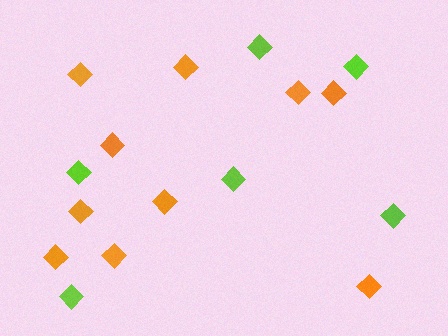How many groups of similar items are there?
There are 2 groups: one group of orange diamonds (10) and one group of lime diamonds (6).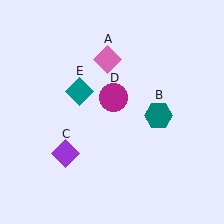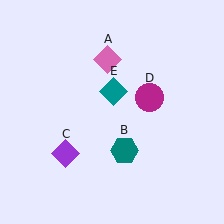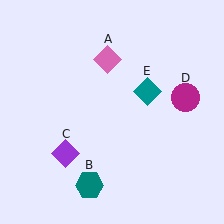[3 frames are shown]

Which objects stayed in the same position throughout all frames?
Pink diamond (object A) and purple diamond (object C) remained stationary.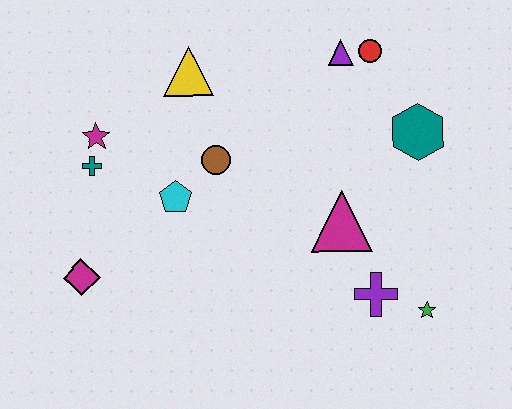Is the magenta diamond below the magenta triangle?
Yes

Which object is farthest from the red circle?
The magenta diamond is farthest from the red circle.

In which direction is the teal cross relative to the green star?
The teal cross is to the left of the green star.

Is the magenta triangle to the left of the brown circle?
No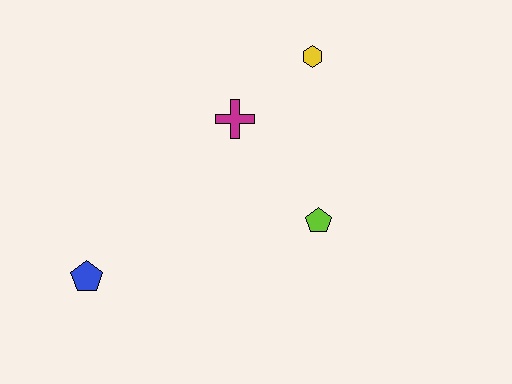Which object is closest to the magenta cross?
The yellow hexagon is closest to the magenta cross.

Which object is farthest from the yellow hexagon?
The blue pentagon is farthest from the yellow hexagon.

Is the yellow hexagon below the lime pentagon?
No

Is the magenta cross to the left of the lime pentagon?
Yes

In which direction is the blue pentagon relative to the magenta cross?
The blue pentagon is below the magenta cross.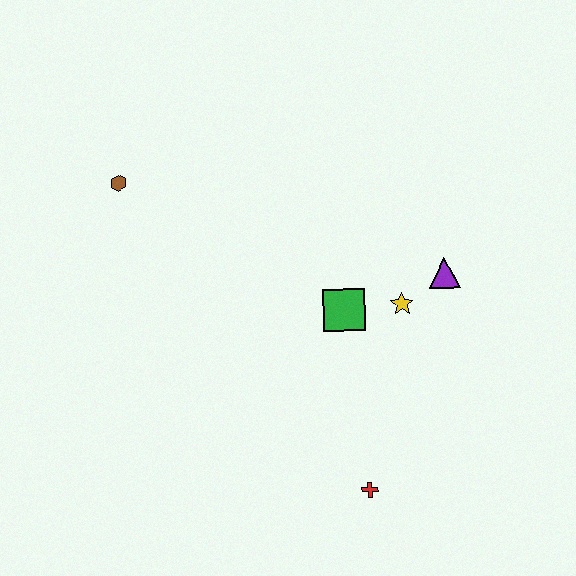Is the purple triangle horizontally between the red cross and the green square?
No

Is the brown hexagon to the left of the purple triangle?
Yes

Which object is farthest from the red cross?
The brown hexagon is farthest from the red cross.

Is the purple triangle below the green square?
No